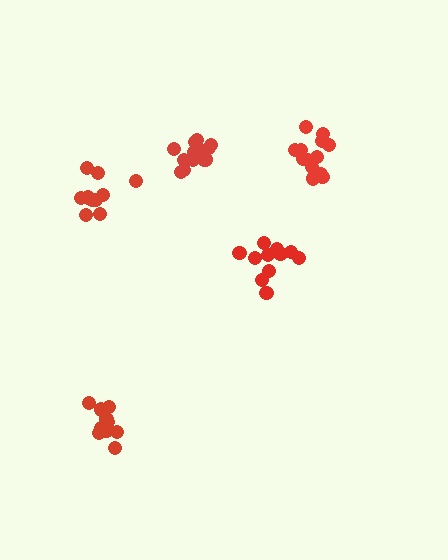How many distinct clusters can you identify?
There are 5 distinct clusters.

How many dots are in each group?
Group 1: 14 dots, Group 2: 13 dots, Group 3: 15 dots, Group 4: 11 dots, Group 5: 10 dots (63 total).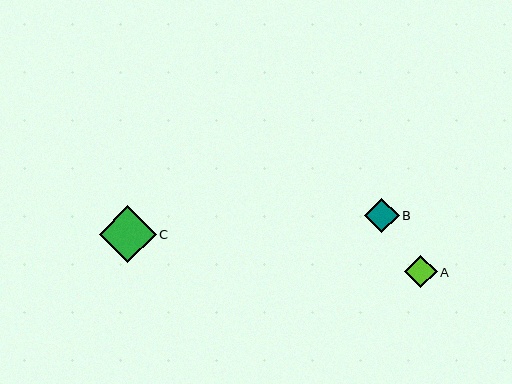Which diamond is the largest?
Diamond C is the largest with a size of approximately 57 pixels.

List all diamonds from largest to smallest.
From largest to smallest: C, B, A.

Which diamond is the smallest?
Diamond A is the smallest with a size of approximately 33 pixels.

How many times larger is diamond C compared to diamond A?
Diamond C is approximately 1.8 times the size of diamond A.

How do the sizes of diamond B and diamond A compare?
Diamond B and diamond A are approximately the same size.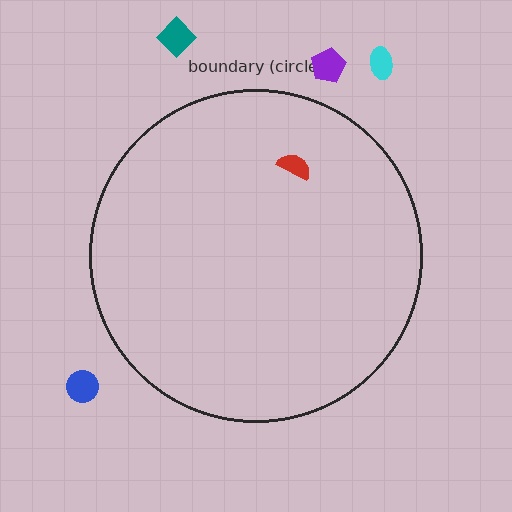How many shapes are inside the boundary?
1 inside, 4 outside.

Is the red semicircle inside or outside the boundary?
Inside.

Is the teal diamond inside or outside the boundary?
Outside.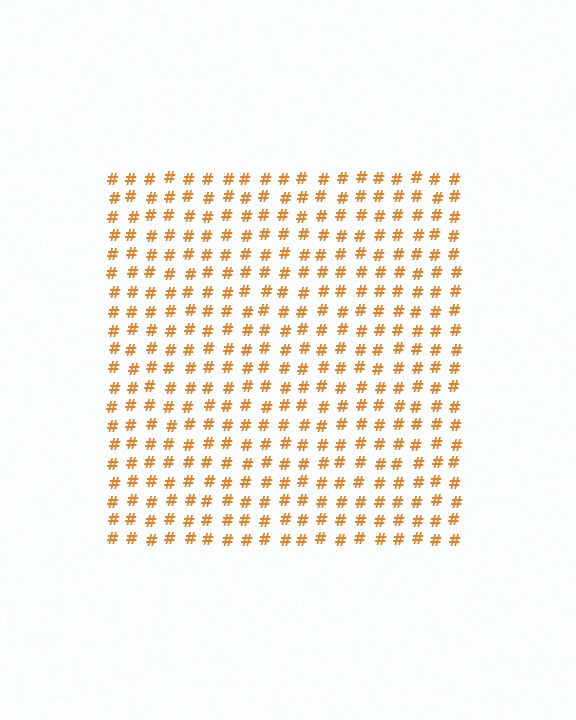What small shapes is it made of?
It is made of small hash symbols.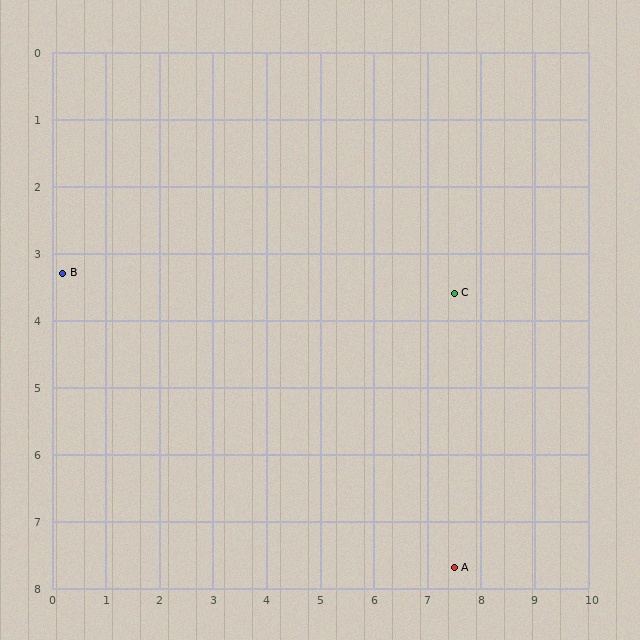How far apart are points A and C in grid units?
Points A and C are about 4.1 grid units apart.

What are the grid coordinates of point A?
Point A is at approximately (7.5, 7.7).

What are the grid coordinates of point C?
Point C is at approximately (7.5, 3.6).